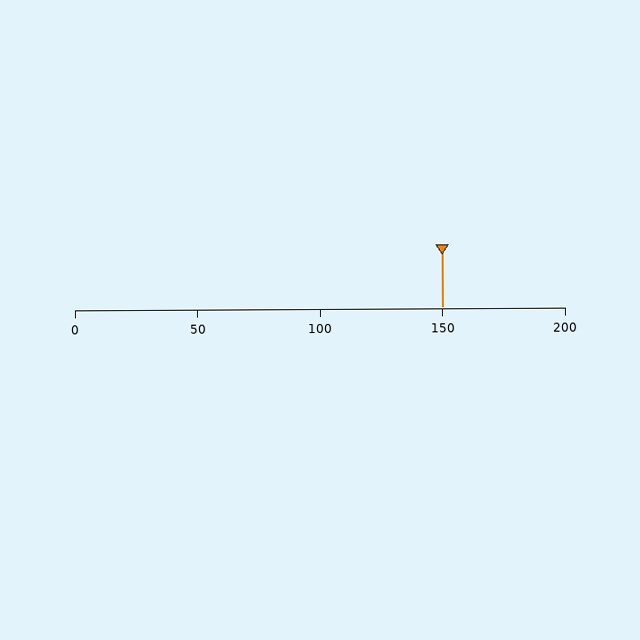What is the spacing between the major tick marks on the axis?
The major ticks are spaced 50 apart.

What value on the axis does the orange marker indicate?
The marker indicates approximately 150.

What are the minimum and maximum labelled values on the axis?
The axis runs from 0 to 200.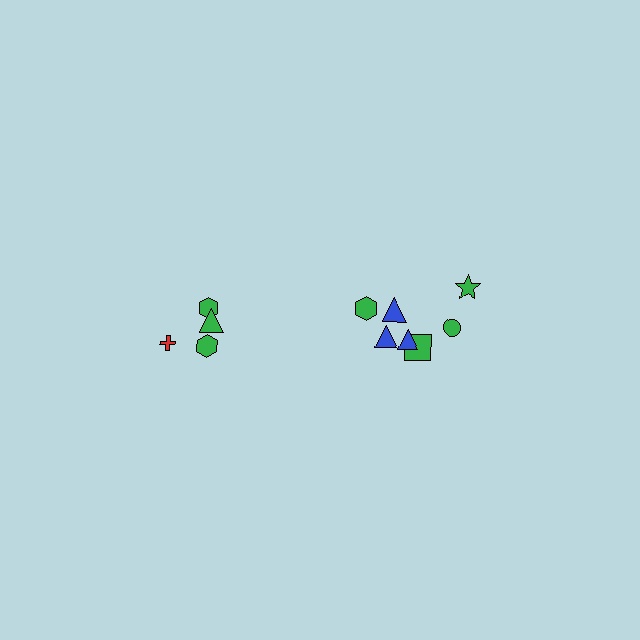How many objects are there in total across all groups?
There are 11 objects.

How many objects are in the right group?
There are 7 objects.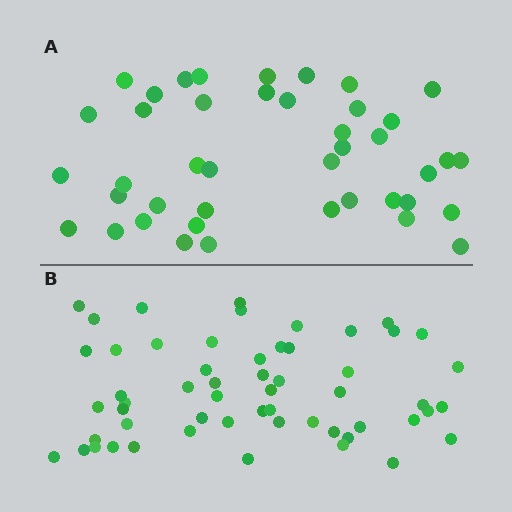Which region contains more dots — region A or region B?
Region B (the bottom region) has more dots.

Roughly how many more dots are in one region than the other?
Region B has approximately 15 more dots than region A.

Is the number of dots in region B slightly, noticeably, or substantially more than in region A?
Region B has noticeably more, but not dramatically so. The ratio is roughly 1.3 to 1.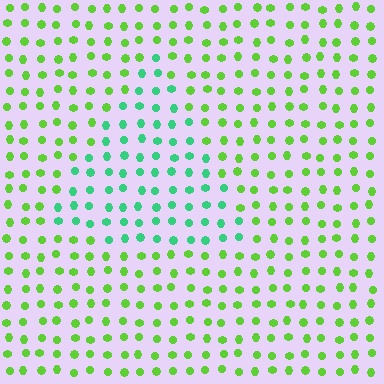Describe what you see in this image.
The image is filled with small lime elements in a uniform arrangement. A triangle-shaped region is visible where the elements are tinted to a slightly different hue, forming a subtle color boundary.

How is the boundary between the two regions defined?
The boundary is defined purely by a slight shift in hue (about 45 degrees). Spacing, size, and orientation are identical on both sides.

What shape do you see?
I see a triangle.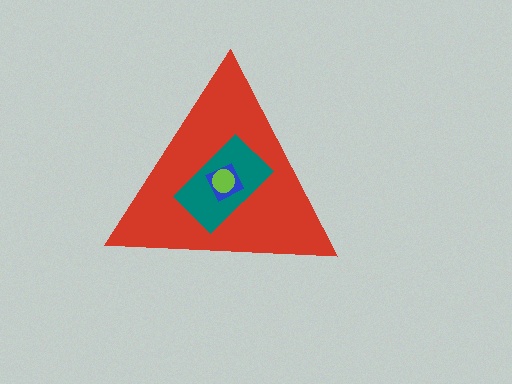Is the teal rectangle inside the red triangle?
Yes.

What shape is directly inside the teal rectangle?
The blue square.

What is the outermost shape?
The red triangle.